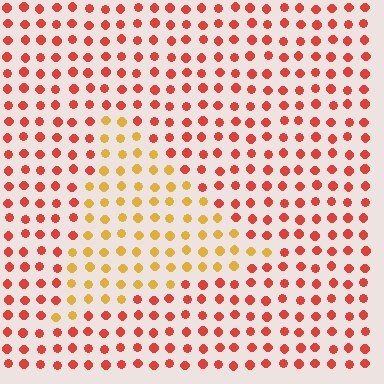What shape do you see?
I see a triangle.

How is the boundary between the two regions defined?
The boundary is defined purely by a slight shift in hue (about 40 degrees). Spacing, size, and orientation are identical on both sides.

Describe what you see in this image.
The image is filled with small red elements in a uniform arrangement. A triangle-shaped region is visible where the elements are tinted to a slightly different hue, forming a subtle color boundary.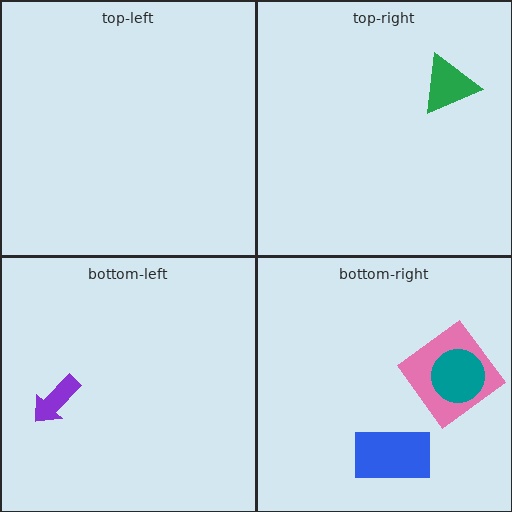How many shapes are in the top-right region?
1.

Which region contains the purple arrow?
The bottom-left region.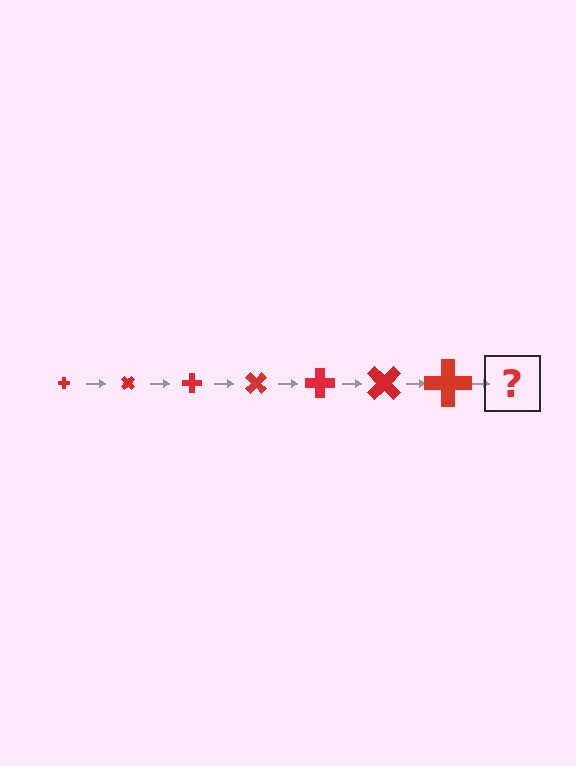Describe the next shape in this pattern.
It should be a cross, larger than the previous one and rotated 315 degrees from the start.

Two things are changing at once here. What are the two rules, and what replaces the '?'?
The two rules are that the cross grows larger each step and it rotates 45 degrees each step. The '?' should be a cross, larger than the previous one and rotated 315 degrees from the start.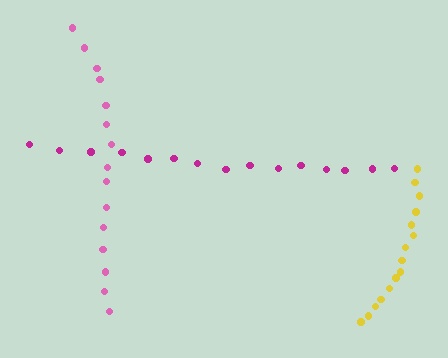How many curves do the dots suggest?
There are 3 distinct paths.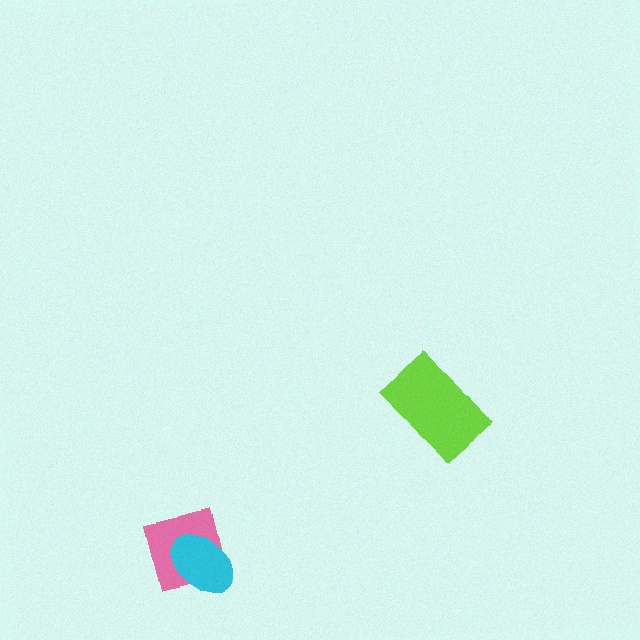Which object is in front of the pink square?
The cyan ellipse is in front of the pink square.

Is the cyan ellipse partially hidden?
No, no other shape covers it.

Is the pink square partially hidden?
Yes, it is partially covered by another shape.